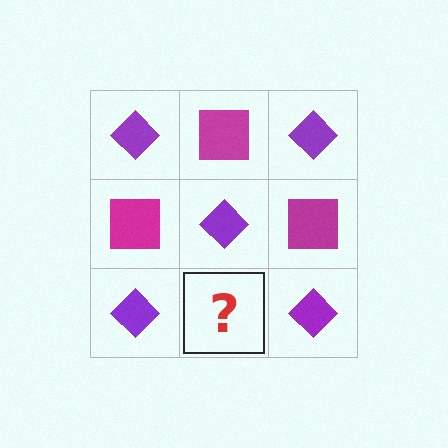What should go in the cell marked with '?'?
The missing cell should contain a magenta square.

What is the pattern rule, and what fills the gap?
The rule is that it alternates purple diamond and magenta square in a checkerboard pattern. The gap should be filled with a magenta square.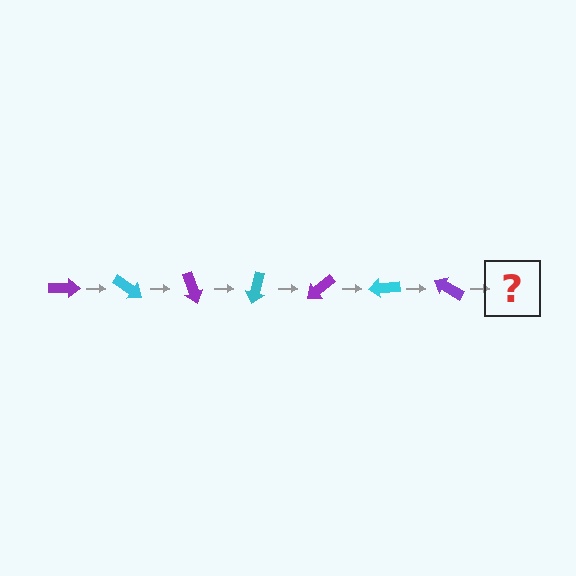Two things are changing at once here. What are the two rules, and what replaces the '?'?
The two rules are that it rotates 35 degrees each step and the color cycles through purple and cyan. The '?' should be a cyan arrow, rotated 245 degrees from the start.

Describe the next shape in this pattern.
It should be a cyan arrow, rotated 245 degrees from the start.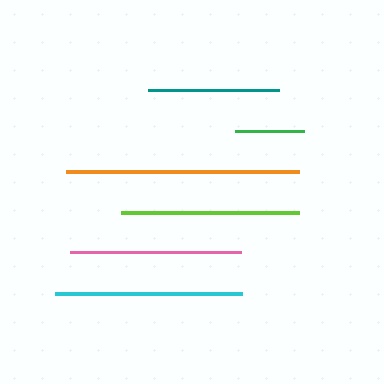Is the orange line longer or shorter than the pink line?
The orange line is longer than the pink line.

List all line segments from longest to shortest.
From longest to shortest: orange, cyan, lime, pink, teal, green.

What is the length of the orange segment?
The orange segment is approximately 234 pixels long.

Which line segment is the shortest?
The green line is the shortest at approximately 70 pixels.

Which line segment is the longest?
The orange line is the longest at approximately 234 pixels.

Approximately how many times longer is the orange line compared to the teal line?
The orange line is approximately 1.8 times the length of the teal line.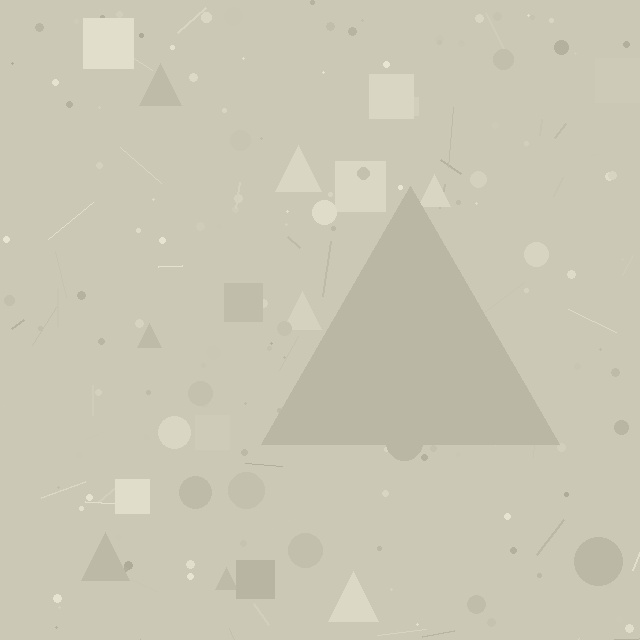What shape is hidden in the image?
A triangle is hidden in the image.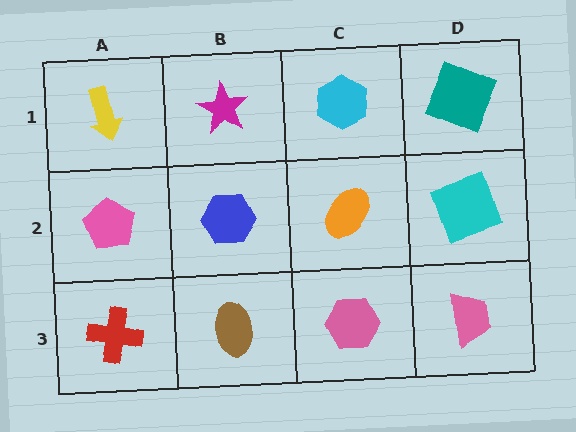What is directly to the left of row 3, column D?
A pink hexagon.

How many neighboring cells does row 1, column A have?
2.